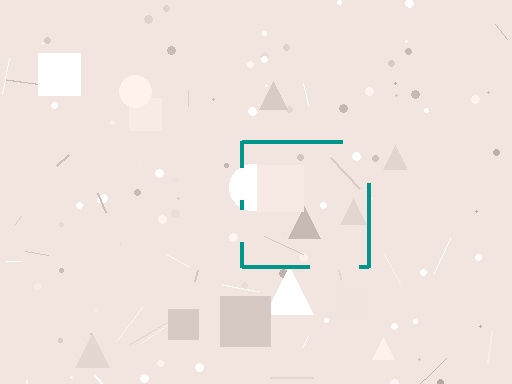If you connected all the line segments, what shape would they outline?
They would outline a square.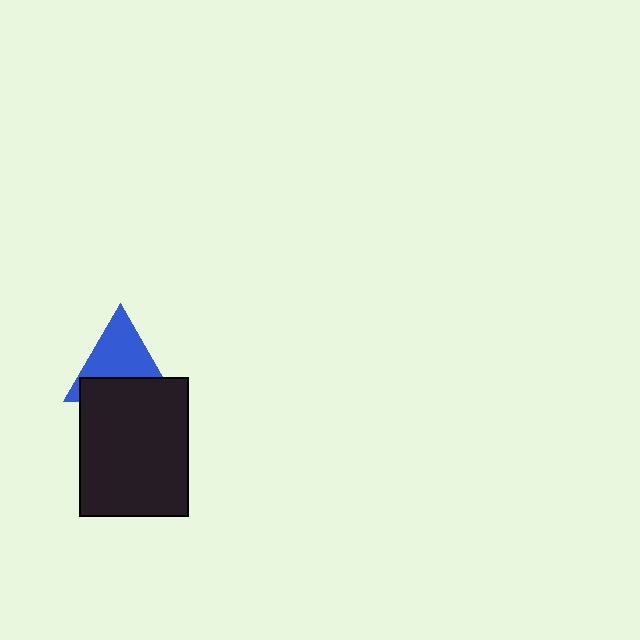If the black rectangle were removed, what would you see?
You would see the complete blue triangle.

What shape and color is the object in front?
The object in front is a black rectangle.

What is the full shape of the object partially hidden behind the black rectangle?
The partially hidden object is a blue triangle.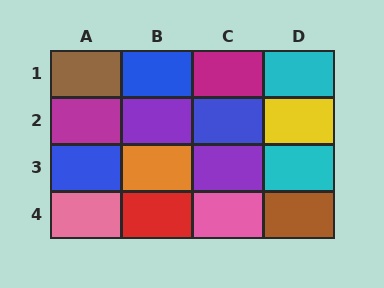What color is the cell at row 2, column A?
Magenta.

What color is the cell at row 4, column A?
Pink.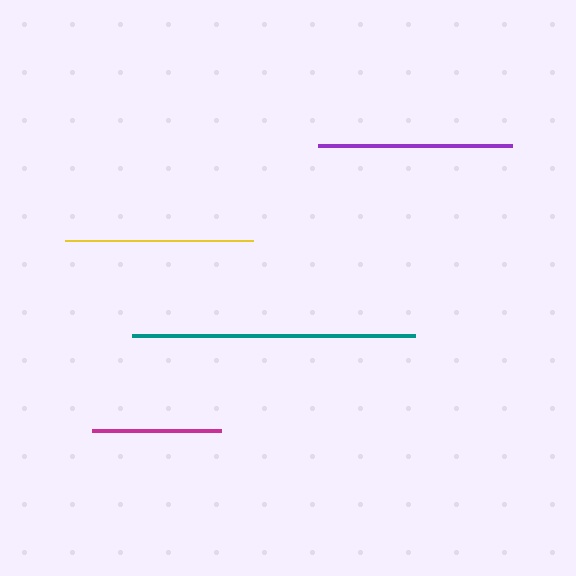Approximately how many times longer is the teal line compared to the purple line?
The teal line is approximately 1.5 times the length of the purple line.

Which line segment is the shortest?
The magenta line is the shortest at approximately 129 pixels.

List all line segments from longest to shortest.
From longest to shortest: teal, purple, yellow, magenta.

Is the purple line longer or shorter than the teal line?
The teal line is longer than the purple line.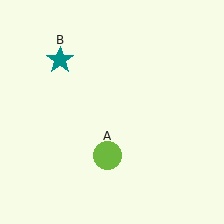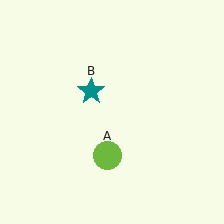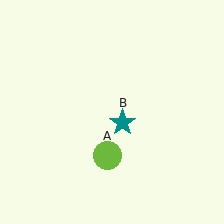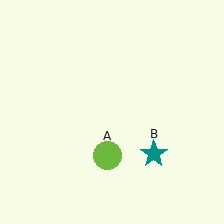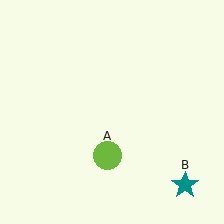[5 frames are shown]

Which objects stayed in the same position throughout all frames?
Lime circle (object A) remained stationary.